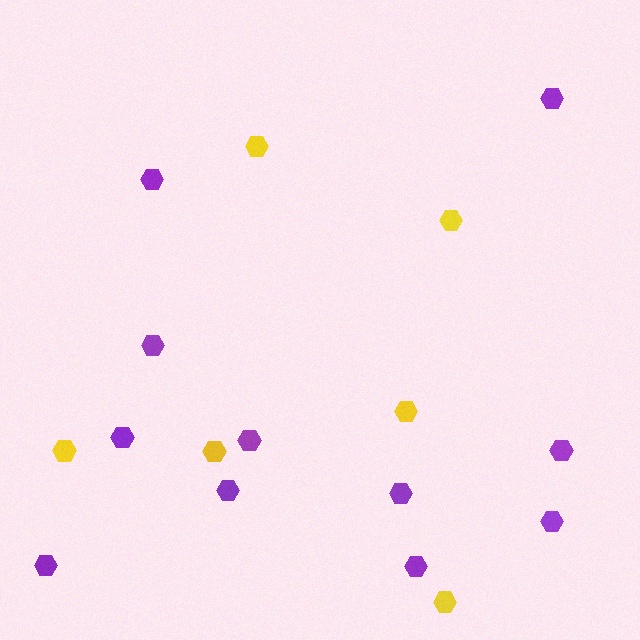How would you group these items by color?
There are 2 groups: one group of yellow hexagons (6) and one group of purple hexagons (11).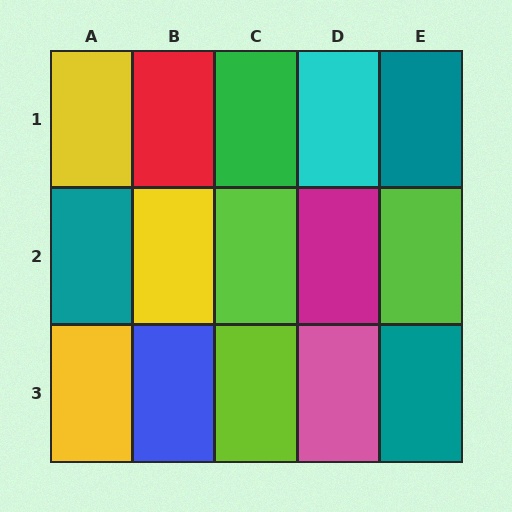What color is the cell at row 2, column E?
Lime.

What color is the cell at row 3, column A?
Yellow.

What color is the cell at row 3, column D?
Pink.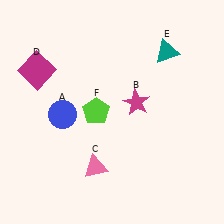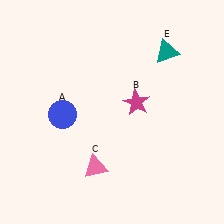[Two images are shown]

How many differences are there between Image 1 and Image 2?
There are 2 differences between the two images.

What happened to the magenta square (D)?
The magenta square (D) was removed in Image 2. It was in the top-left area of Image 1.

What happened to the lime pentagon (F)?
The lime pentagon (F) was removed in Image 2. It was in the top-left area of Image 1.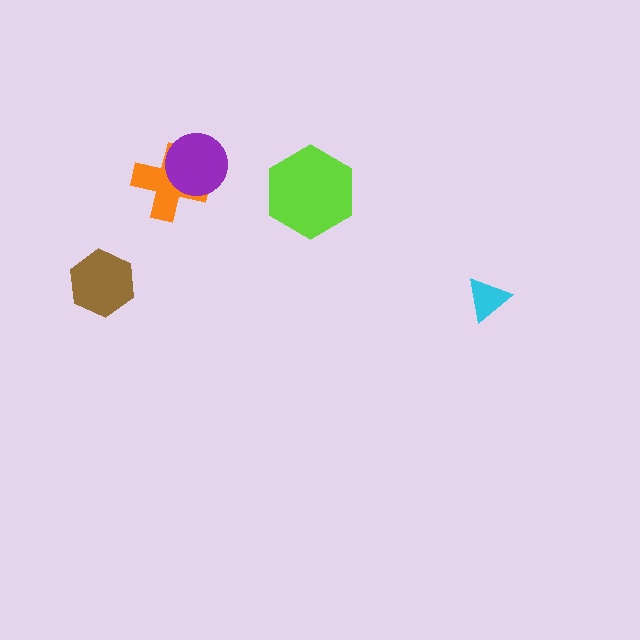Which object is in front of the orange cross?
The purple circle is in front of the orange cross.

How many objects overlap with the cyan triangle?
0 objects overlap with the cyan triangle.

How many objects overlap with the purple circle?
1 object overlaps with the purple circle.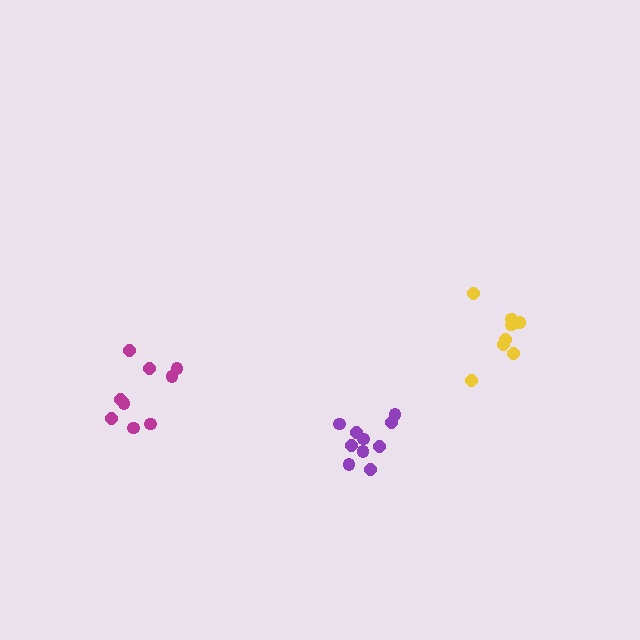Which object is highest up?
The yellow cluster is topmost.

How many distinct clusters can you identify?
There are 3 distinct clusters.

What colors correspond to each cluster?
The clusters are colored: magenta, yellow, purple.